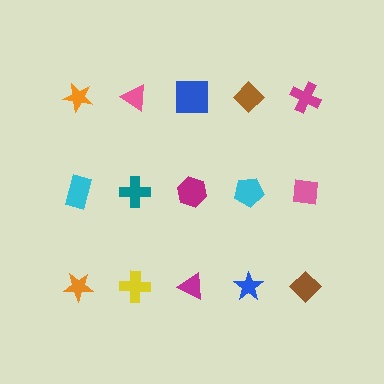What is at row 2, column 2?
A teal cross.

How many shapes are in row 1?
5 shapes.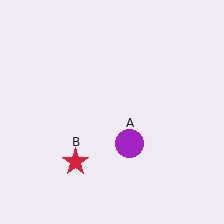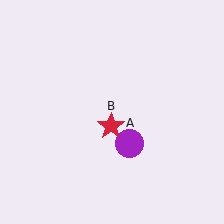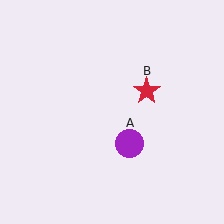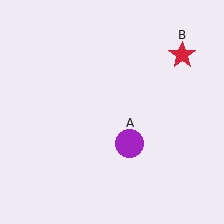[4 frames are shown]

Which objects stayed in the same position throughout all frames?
Purple circle (object A) remained stationary.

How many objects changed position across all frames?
1 object changed position: red star (object B).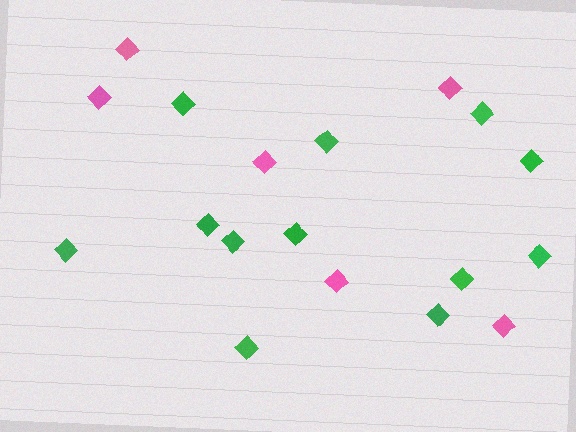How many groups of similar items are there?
There are 2 groups: one group of green diamonds (12) and one group of pink diamonds (6).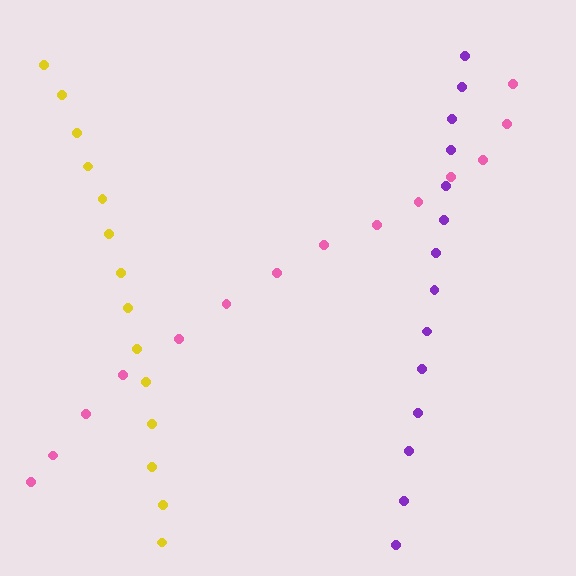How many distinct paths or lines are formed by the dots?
There are 3 distinct paths.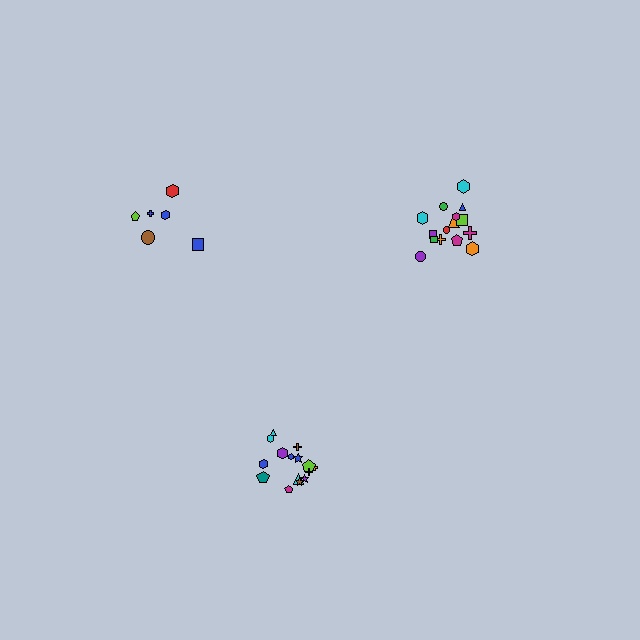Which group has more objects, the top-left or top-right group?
The top-right group.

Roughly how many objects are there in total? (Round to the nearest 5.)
Roughly 35 objects in total.